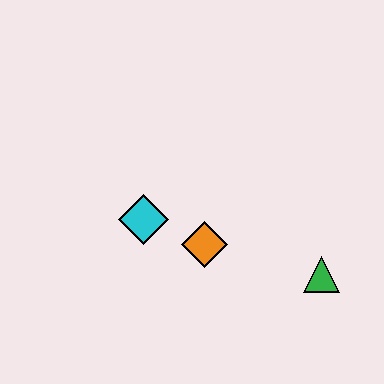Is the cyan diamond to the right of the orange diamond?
No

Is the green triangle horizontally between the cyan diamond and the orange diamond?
No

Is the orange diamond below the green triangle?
No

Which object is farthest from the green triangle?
The cyan diamond is farthest from the green triangle.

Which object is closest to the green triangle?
The orange diamond is closest to the green triangle.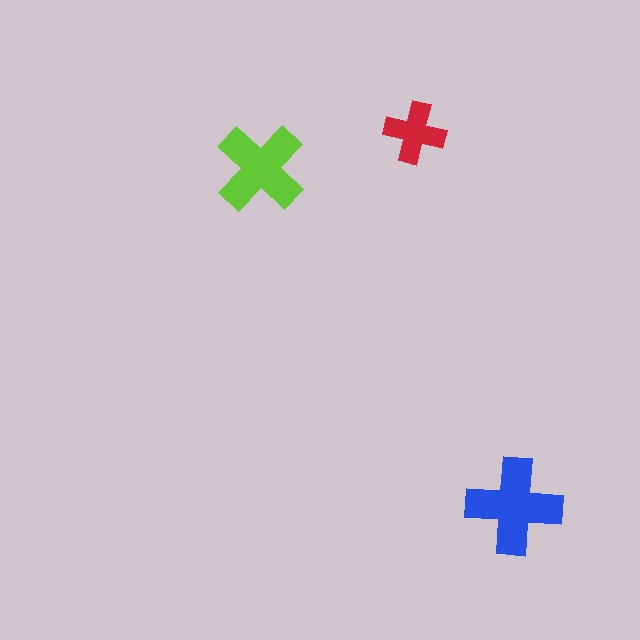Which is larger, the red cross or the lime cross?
The lime one.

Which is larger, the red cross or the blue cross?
The blue one.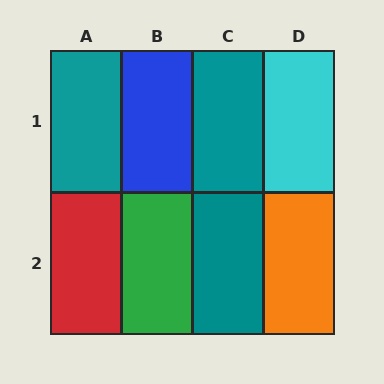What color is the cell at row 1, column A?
Teal.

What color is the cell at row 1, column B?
Blue.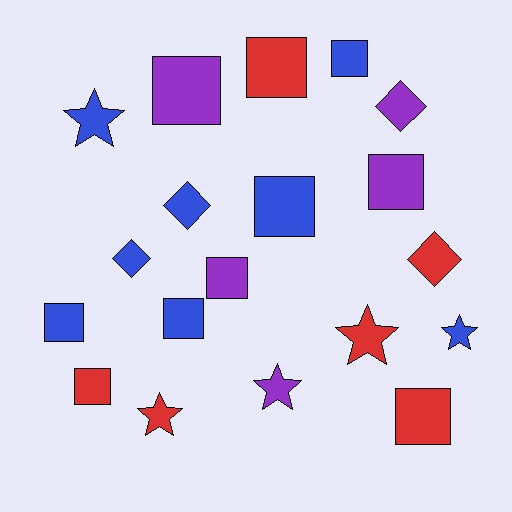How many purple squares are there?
There are 3 purple squares.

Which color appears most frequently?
Blue, with 8 objects.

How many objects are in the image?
There are 19 objects.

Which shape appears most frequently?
Square, with 10 objects.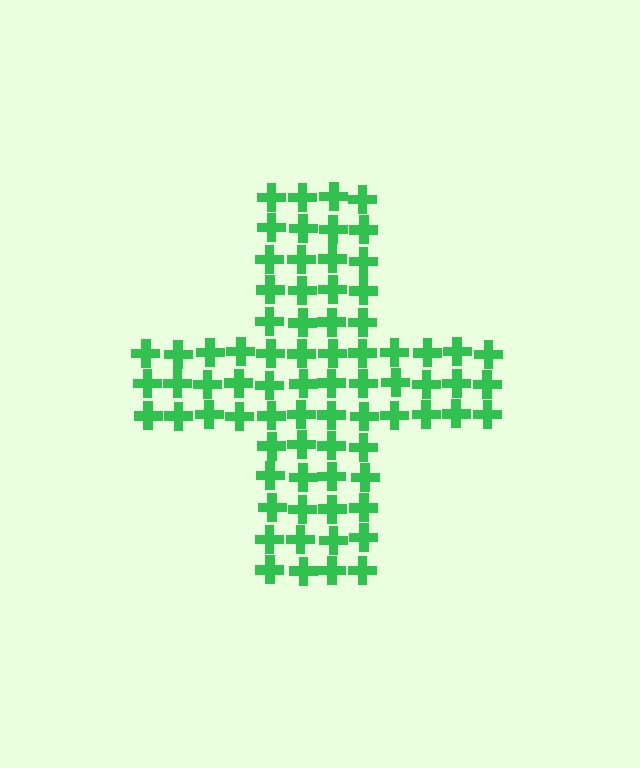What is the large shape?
The large shape is a cross.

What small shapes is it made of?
It is made of small crosses.